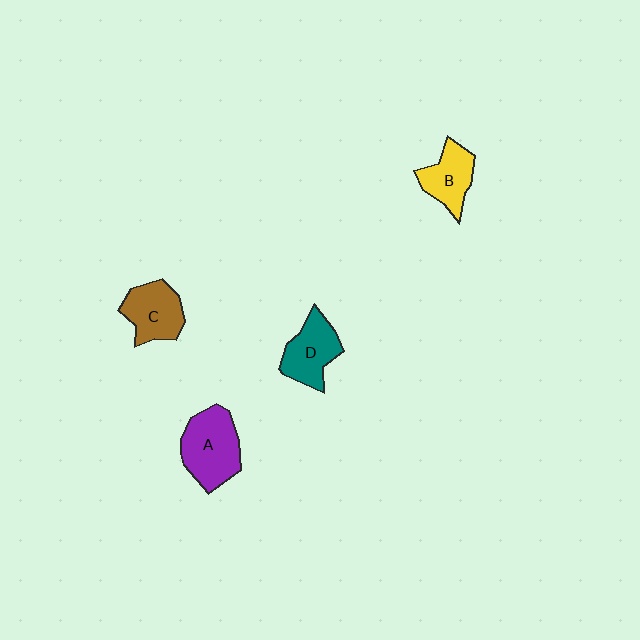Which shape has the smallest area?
Shape B (yellow).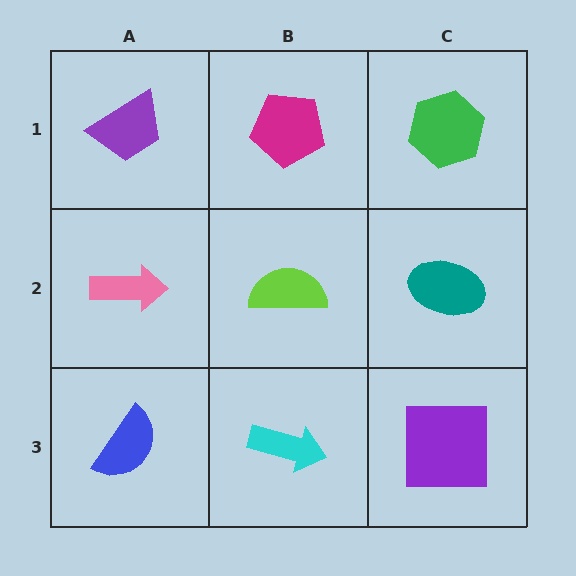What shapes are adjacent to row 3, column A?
A pink arrow (row 2, column A), a cyan arrow (row 3, column B).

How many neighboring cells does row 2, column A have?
3.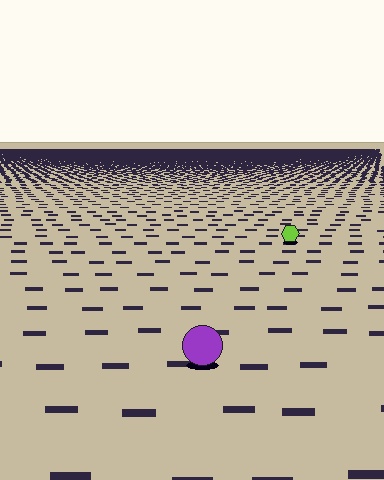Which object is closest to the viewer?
The purple circle is closest. The texture marks near it are larger and more spread out.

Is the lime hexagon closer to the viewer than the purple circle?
No. The purple circle is closer — you can tell from the texture gradient: the ground texture is coarser near it.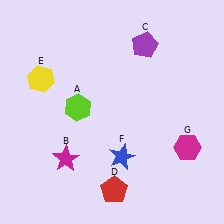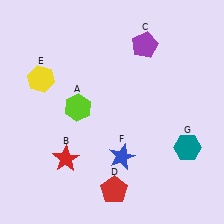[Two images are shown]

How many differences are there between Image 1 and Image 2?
There are 2 differences between the two images.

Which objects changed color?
B changed from magenta to red. G changed from magenta to teal.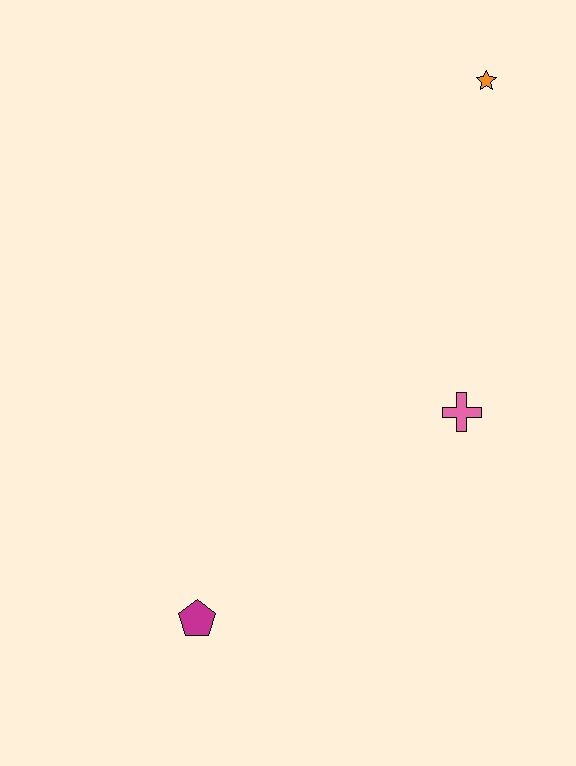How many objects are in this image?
There are 3 objects.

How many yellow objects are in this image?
There are no yellow objects.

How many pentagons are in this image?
There is 1 pentagon.